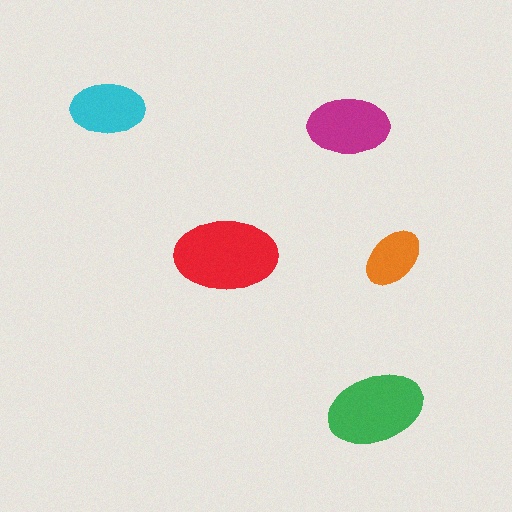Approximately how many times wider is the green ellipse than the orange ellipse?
About 1.5 times wider.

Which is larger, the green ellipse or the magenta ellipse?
The green one.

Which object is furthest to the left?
The cyan ellipse is leftmost.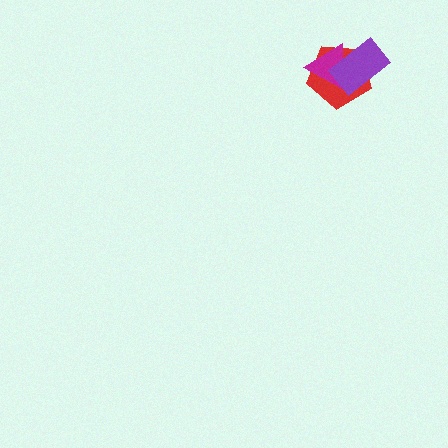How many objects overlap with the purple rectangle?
2 objects overlap with the purple rectangle.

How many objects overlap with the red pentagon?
2 objects overlap with the red pentagon.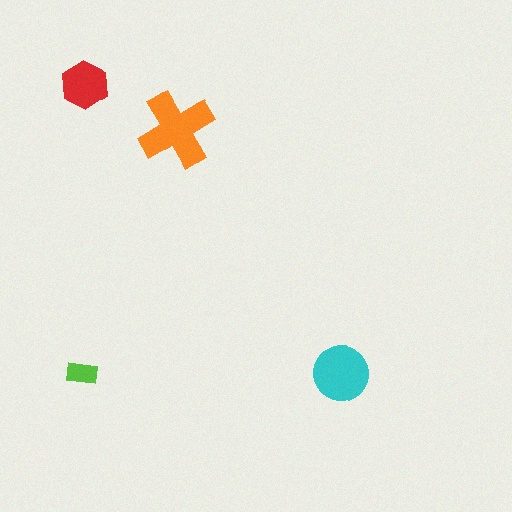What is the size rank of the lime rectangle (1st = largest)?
4th.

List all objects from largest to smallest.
The orange cross, the cyan circle, the red hexagon, the lime rectangle.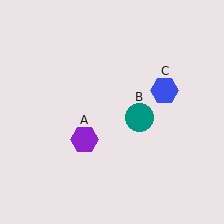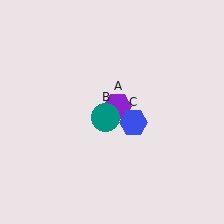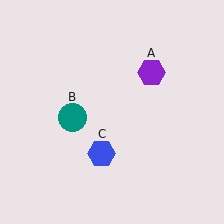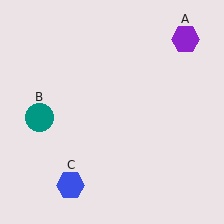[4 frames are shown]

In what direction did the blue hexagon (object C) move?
The blue hexagon (object C) moved down and to the left.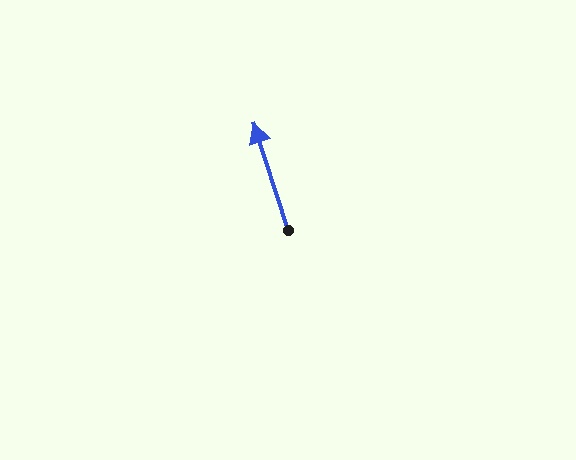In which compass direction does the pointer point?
North.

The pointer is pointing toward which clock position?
Roughly 11 o'clock.